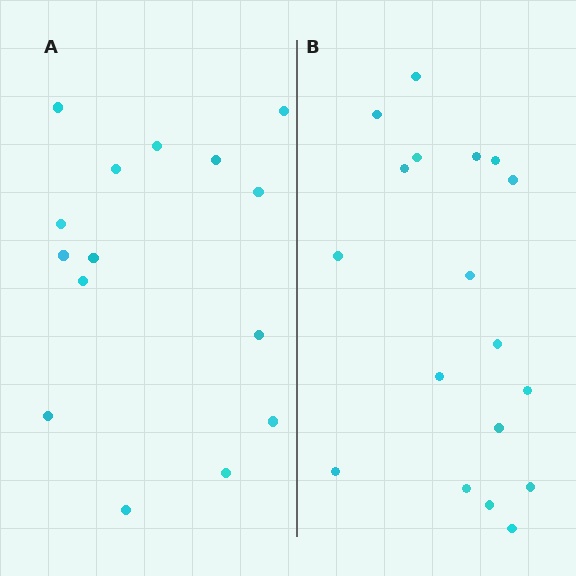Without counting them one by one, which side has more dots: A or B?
Region B (the right region) has more dots.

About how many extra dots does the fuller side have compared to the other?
Region B has just a few more — roughly 2 or 3 more dots than region A.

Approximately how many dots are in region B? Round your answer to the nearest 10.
About 20 dots. (The exact count is 18, which rounds to 20.)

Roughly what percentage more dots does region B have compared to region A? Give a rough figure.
About 20% more.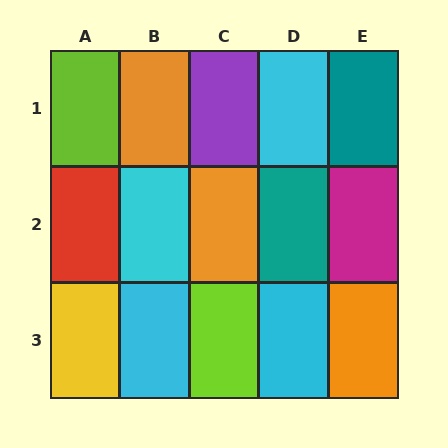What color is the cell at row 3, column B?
Cyan.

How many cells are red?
1 cell is red.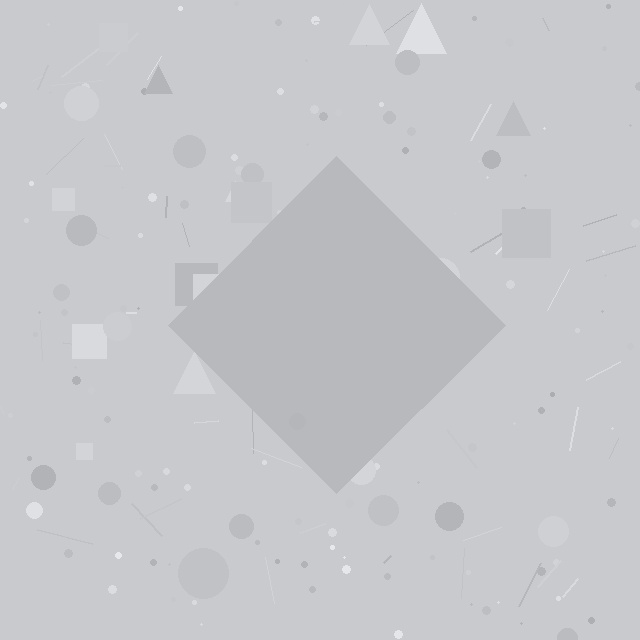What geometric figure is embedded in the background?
A diamond is embedded in the background.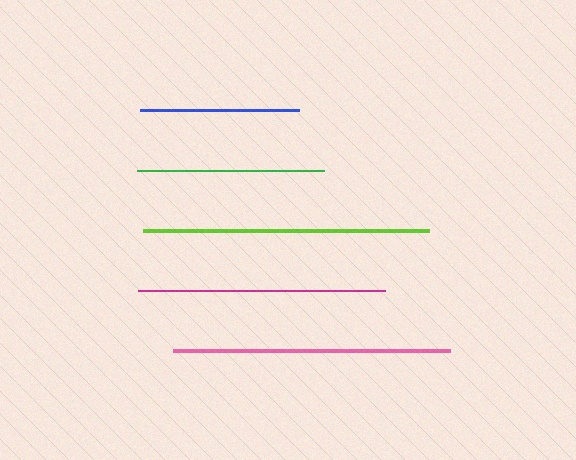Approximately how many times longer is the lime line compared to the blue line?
The lime line is approximately 1.8 times the length of the blue line.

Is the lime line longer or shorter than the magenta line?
The lime line is longer than the magenta line.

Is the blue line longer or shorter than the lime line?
The lime line is longer than the blue line.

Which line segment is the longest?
The lime line is the longest at approximately 286 pixels.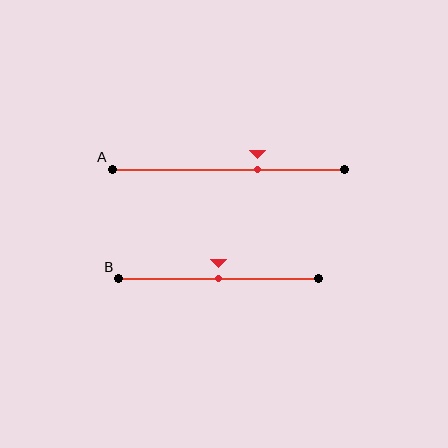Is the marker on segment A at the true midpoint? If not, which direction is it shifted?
No, the marker on segment A is shifted to the right by about 13% of the segment length.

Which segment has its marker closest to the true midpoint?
Segment B has its marker closest to the true midpoint.